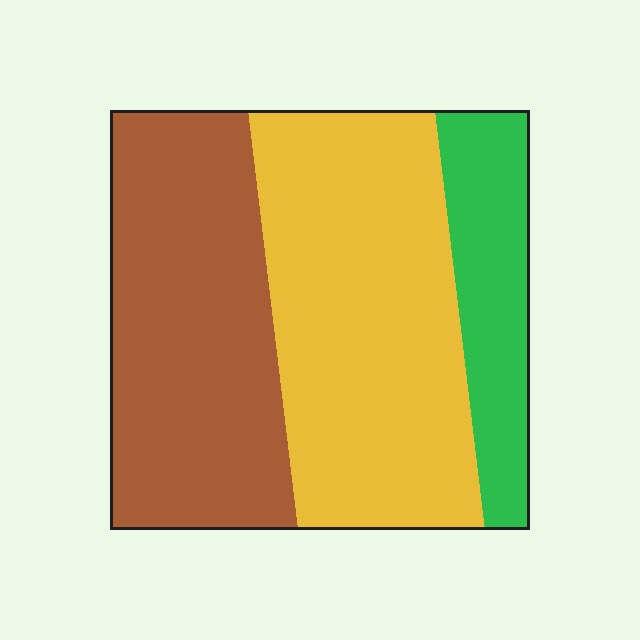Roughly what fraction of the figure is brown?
Brown covers around 40% of the figure.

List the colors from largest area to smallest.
From largest to smallest: yellow, brown, green.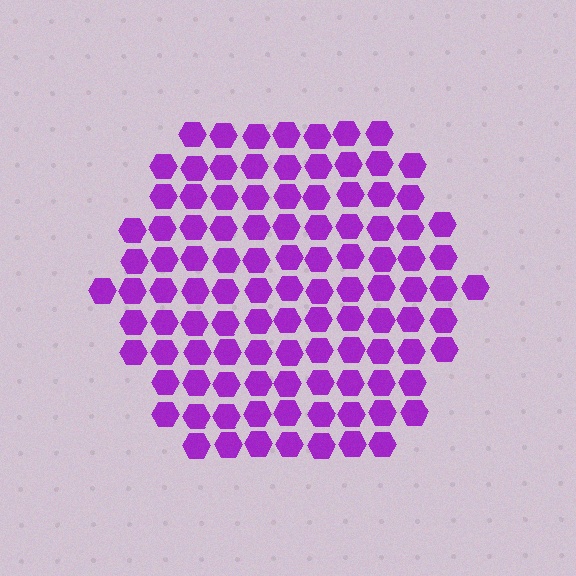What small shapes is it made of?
It is made of small hexagons.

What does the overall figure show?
The overall figure shows a hexagon.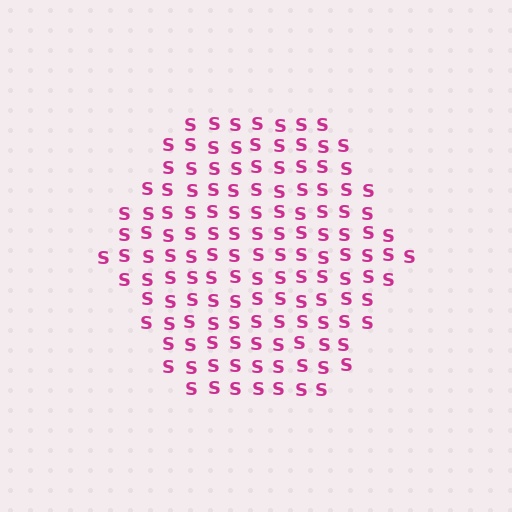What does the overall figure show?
The overall figure shows a hexagon.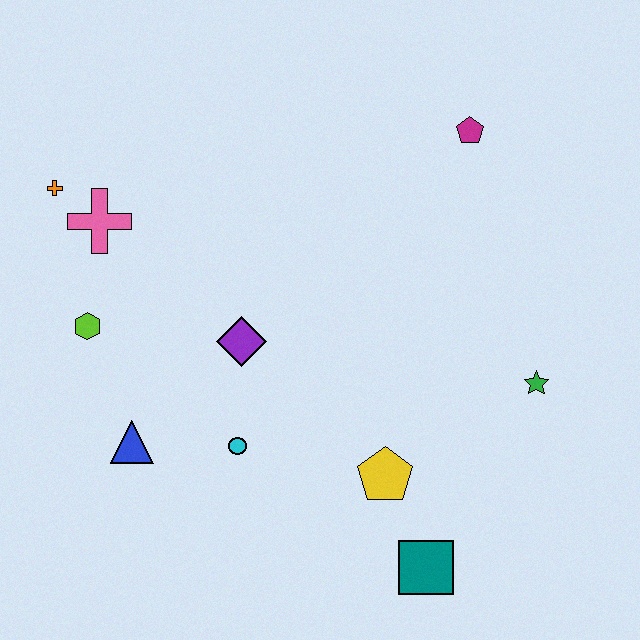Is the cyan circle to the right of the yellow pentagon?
No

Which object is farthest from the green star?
The orange cross is farthest from the green star.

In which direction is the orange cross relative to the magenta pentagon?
The orange cross is to the left of the magenta pentagon.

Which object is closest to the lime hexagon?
The pink cross is closest to the lime hexagon.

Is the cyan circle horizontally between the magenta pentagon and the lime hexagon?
Yes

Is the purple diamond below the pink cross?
Yes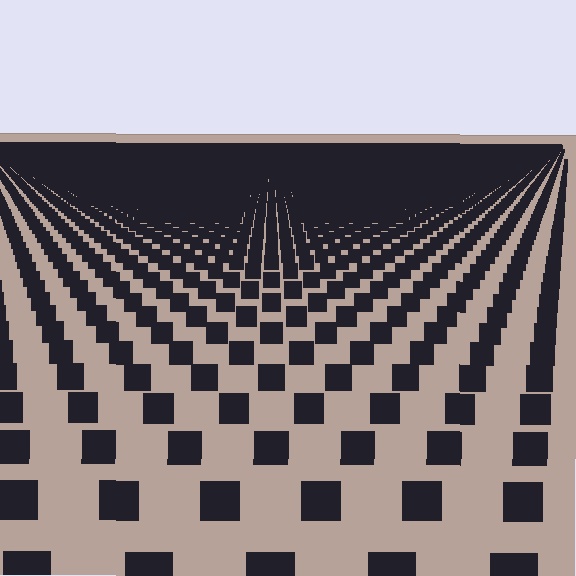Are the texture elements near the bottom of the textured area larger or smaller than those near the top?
Larger. Near the bottom, elements are closer to the viewer and appear at a bigger on-screen size.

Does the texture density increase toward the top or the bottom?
Density increases toward the top.